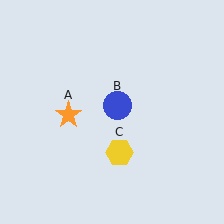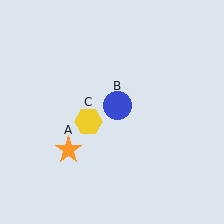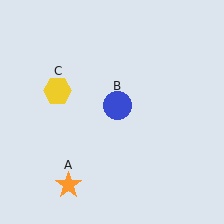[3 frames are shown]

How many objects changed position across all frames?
2 objects changed position: orange star (object A), yellow hexagon (object C).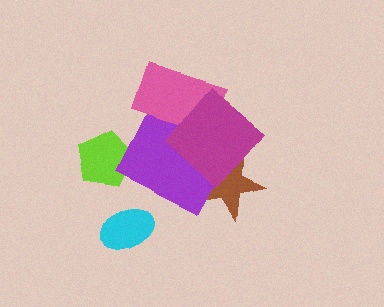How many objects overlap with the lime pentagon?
0 objects overlap with the lime pentagon.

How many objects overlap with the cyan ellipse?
0 objects overlap with the cyan ellipse.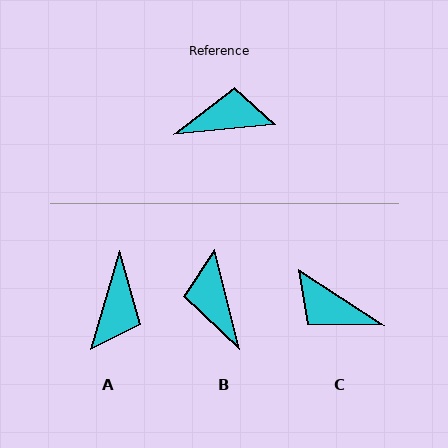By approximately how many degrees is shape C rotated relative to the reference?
Approximately 142 degrees counter-clockwise.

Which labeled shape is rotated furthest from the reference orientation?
C, about 142 degrees away.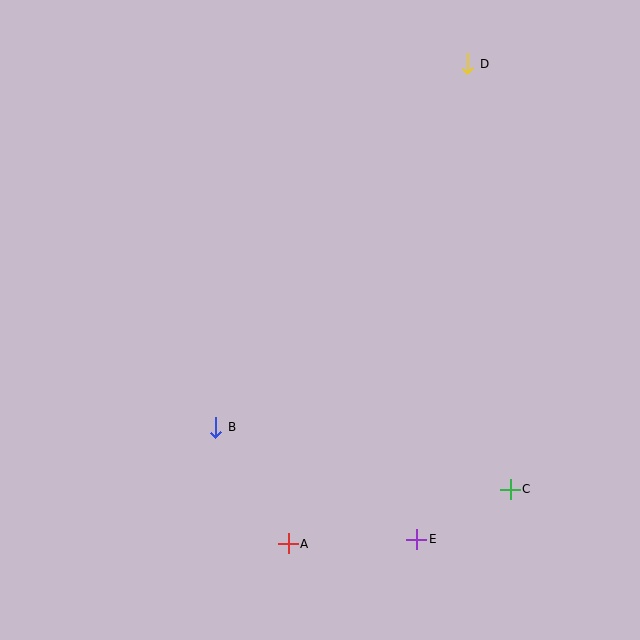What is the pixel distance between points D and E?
The distance between D and E is 478 pixels.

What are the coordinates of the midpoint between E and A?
The midpoint between E and A is at (353, 542).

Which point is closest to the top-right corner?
Point D is closest to the top-right corner.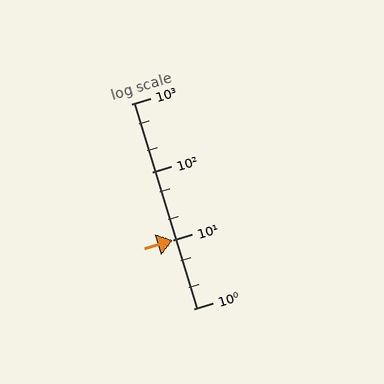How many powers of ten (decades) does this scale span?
The scale spans 3 decades, from 1 to 1000.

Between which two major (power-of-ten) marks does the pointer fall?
The pointer is between 10 and 100.